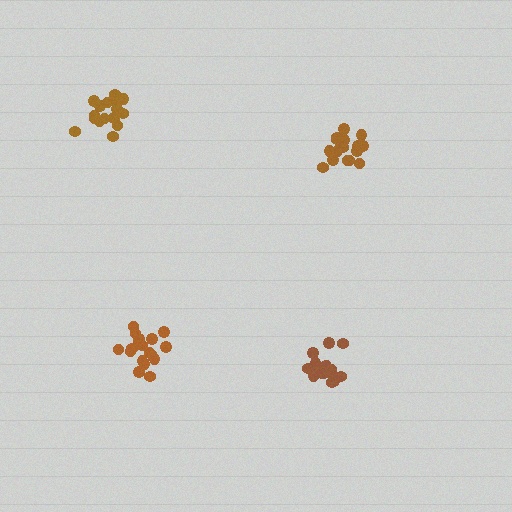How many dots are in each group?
Group 1: 19 dots, Group 2: 20 dots, Group 3: 18 dots, Group 4: 16 dots (73 total).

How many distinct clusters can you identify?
There are 4 distinct clusters.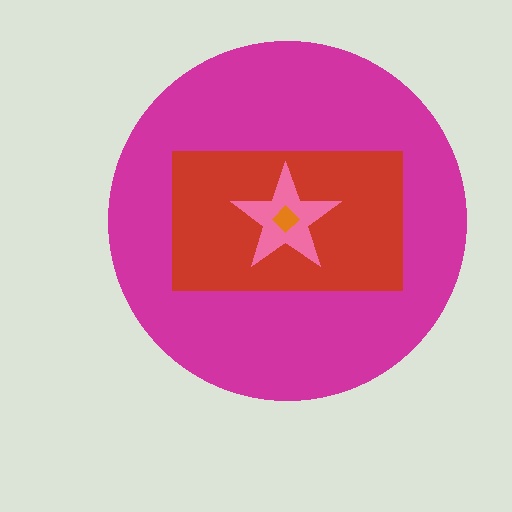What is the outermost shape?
The magenta circle.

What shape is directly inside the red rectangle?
The pink star.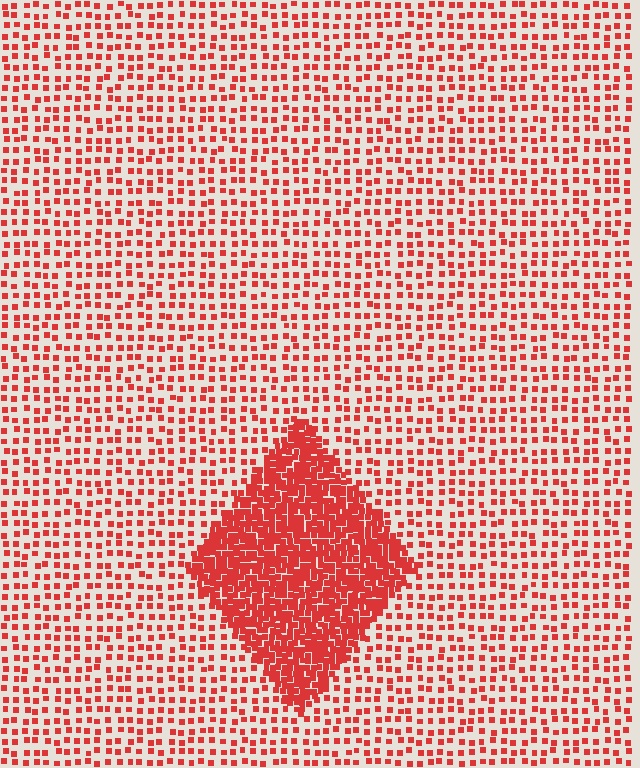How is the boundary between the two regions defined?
The boundary is defined by a change in element density (approximately 3.0x ratio). All elements are the same color, size, and shape.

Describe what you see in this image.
The image contains small red elements arranged at two different densities. A diamond-shaped region is visible where the elements are more densely packed than the surrounding area.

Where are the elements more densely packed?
The elements are more densely packed inside the diamond boundary.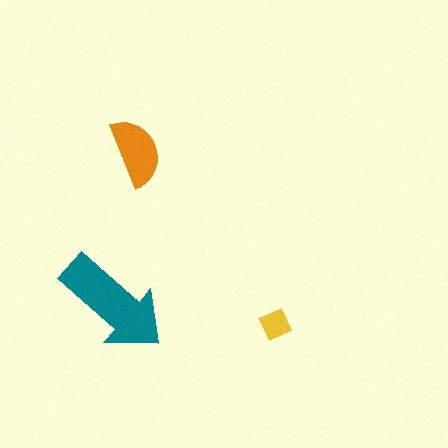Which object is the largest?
The teal arrow.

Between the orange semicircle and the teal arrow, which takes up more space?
The teal arrow.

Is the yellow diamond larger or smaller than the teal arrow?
Smaller.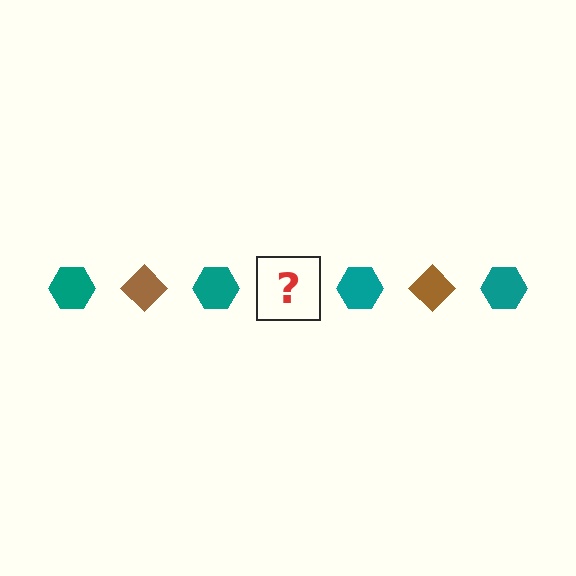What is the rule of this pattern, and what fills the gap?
The rule is that the pattern alternates between teal hexagon and brown diamond. The gap should be filled with a brown diamond.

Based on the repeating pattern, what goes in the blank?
The blank should be a brown diamond.